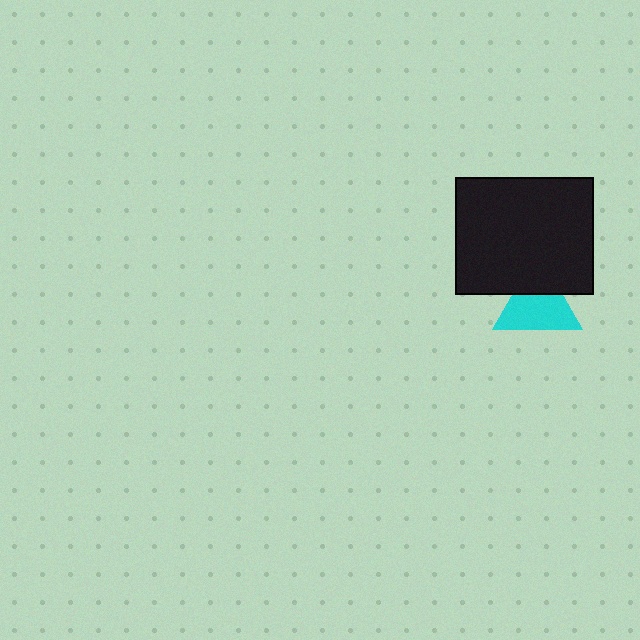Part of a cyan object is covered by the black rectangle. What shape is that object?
It is a triangle.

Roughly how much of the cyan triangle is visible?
Most of it is visible (roughly 68%).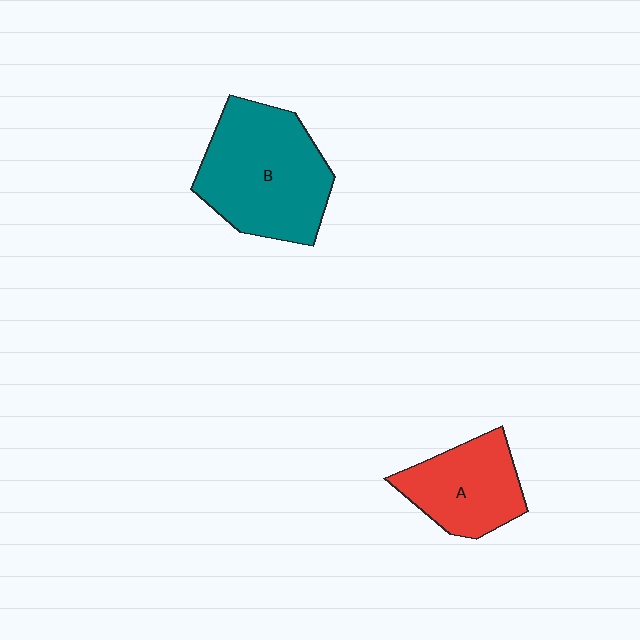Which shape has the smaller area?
Shape A (red).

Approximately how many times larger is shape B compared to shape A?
Approximately 1.6 times.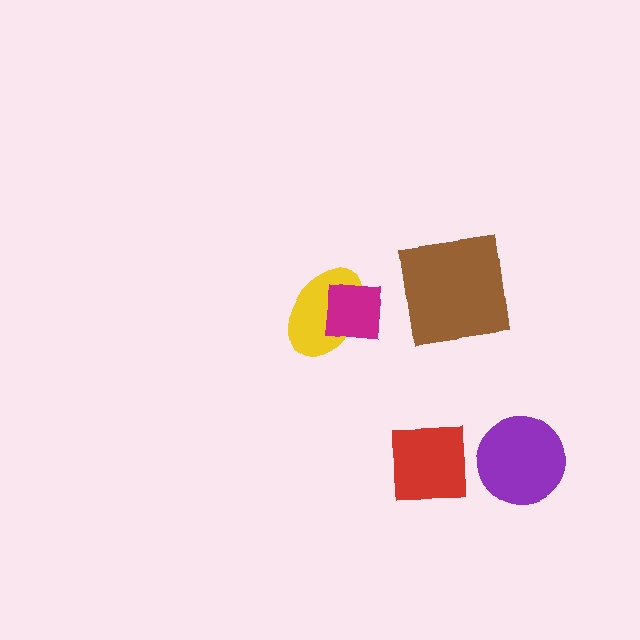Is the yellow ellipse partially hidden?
Yes, it is partially covered by another shape.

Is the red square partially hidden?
No, no other shape covers it.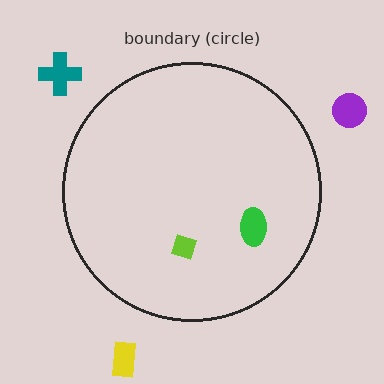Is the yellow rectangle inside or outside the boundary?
Outside.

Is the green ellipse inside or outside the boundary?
Inside.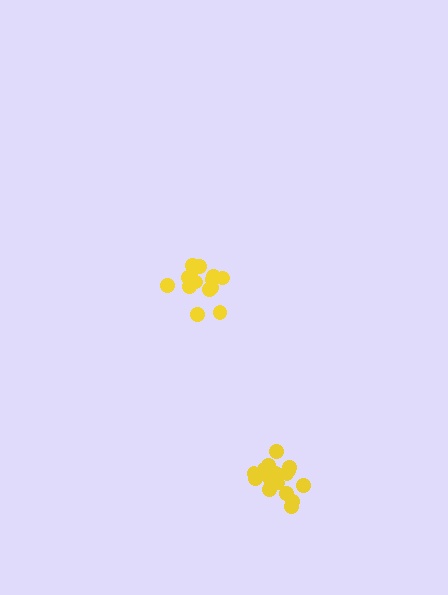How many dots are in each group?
Group 1: 17 dots, Group 2: 15 dots (32 total).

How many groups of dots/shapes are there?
There are 2 groups.